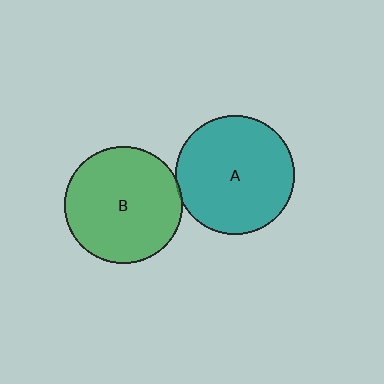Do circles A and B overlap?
Yes.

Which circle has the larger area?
Circle A (teal).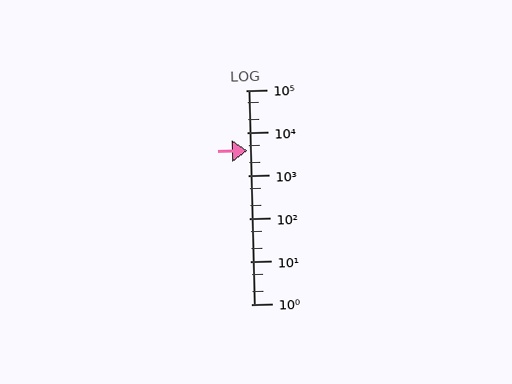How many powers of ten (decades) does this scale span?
The scale spans 5 decades, from 1 to 100000.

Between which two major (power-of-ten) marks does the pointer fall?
The pointer is between 1000 and 10000.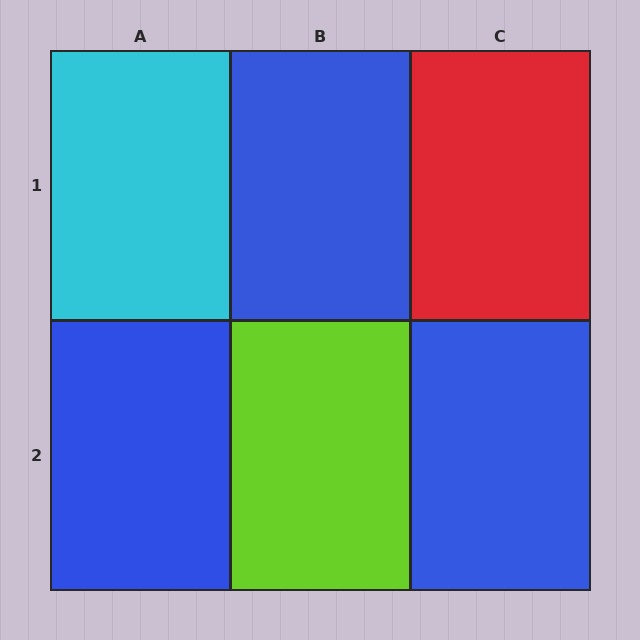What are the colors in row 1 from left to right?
Cyan, blue, red.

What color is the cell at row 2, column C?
Blue.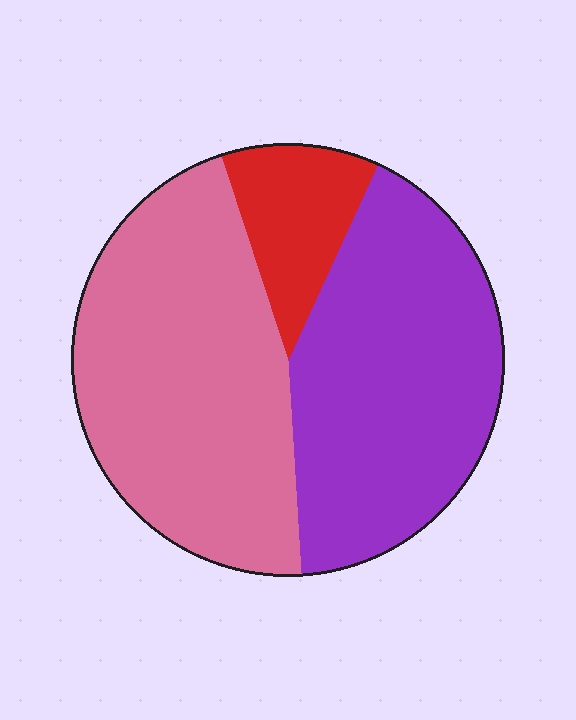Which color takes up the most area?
Pink, at roughly 45%.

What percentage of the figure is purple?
Purple takes up about two fifths (2/5) of the figure.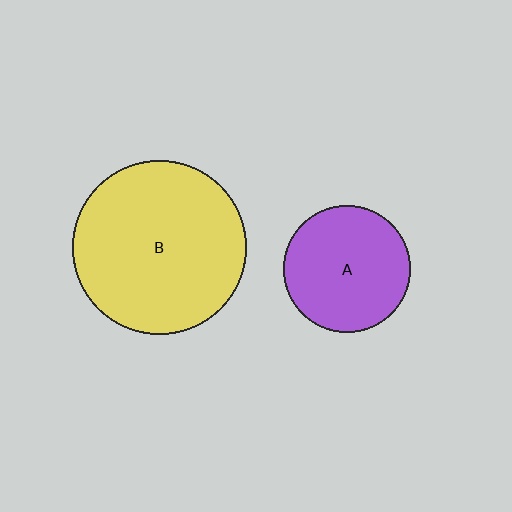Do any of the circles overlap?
No, none of the circles overlap.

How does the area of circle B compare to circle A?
Approximately 1.9 times.